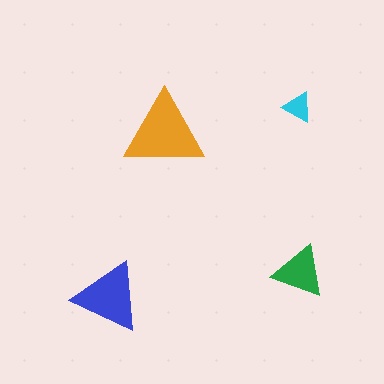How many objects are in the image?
There are 4 objects in the image.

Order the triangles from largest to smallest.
the orange one, the blue one, the green one, the cyan one.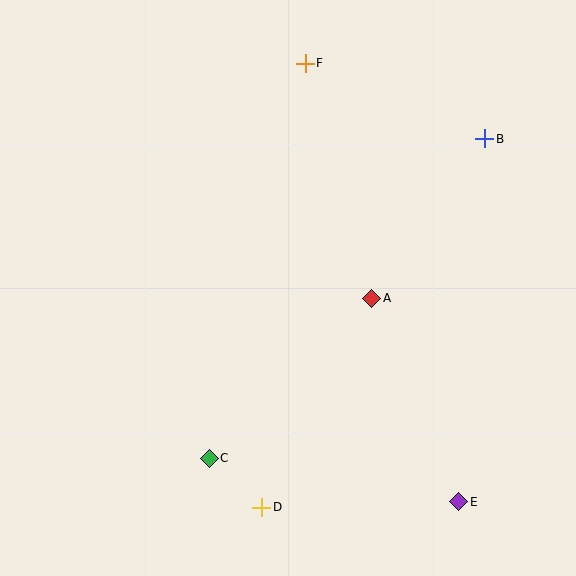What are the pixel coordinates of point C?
Point C is at (209, 458).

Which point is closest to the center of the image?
Point A at (372, 298) is closest to the center.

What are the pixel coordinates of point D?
Point D is at (262, 507).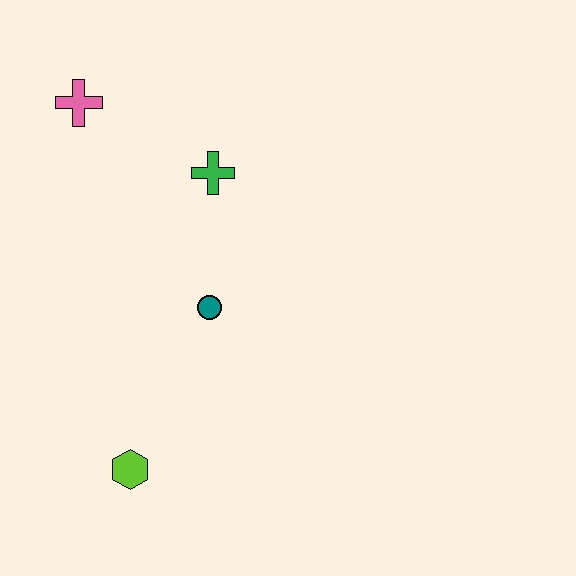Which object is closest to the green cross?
The teal circle is closest to the green cross.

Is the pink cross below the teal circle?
No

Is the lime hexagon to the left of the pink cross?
No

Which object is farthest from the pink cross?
The lime hexagon is farthest from the pink cross.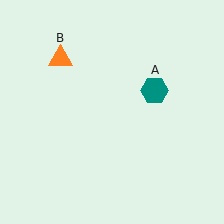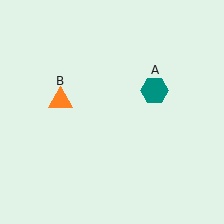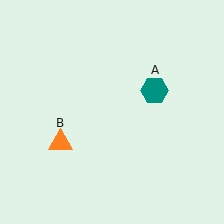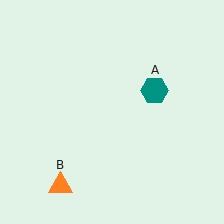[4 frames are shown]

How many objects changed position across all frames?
1 object changed position: orange triangle (object B).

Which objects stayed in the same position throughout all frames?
Teal hexagon (object A) remained stationary.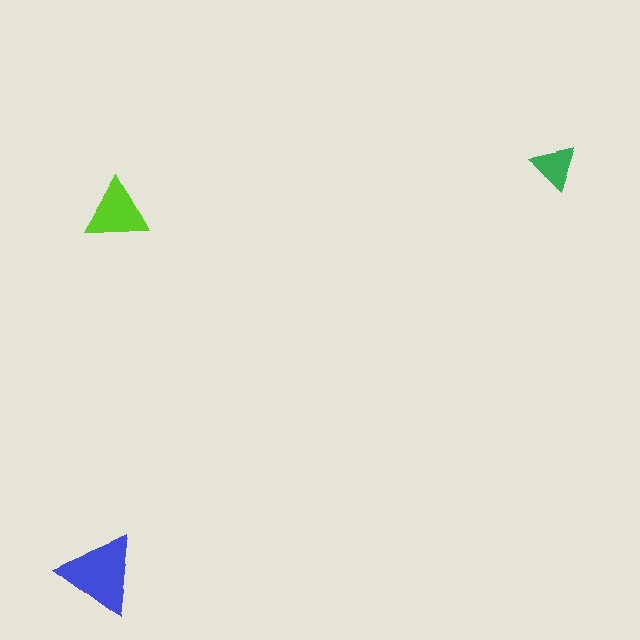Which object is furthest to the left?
The blue triangle is leftmost.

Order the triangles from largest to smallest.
the blue one, the lime one, the green one.